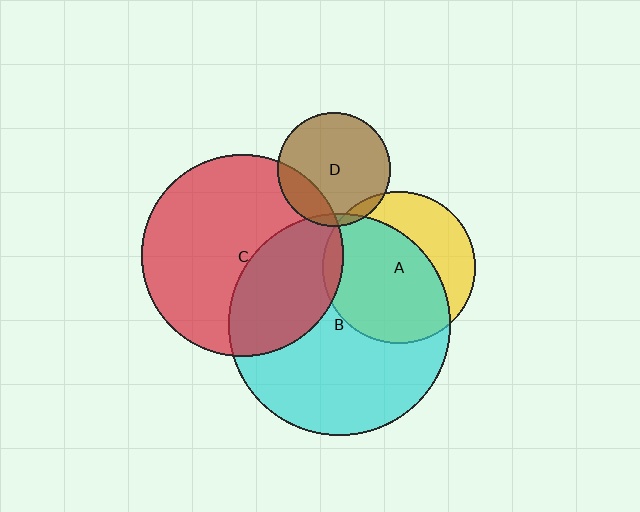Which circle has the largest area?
Circle B (cyan).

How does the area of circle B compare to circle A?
Approximately 2.1 times.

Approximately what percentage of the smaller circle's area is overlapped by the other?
Approximately 65%.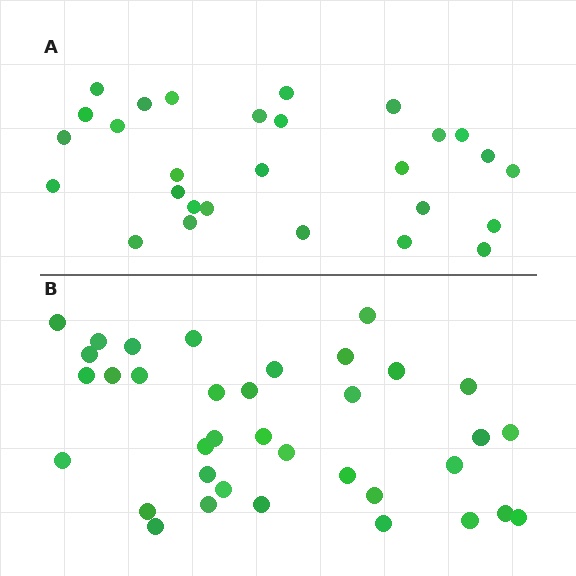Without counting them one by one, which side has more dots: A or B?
Region B (the bottom region) has more dots.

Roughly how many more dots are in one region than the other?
Region B has roughly 8 or so more dots than region A.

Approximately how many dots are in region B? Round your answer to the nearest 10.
About 40 dots. (The exact count is 36, which rounds to 40.)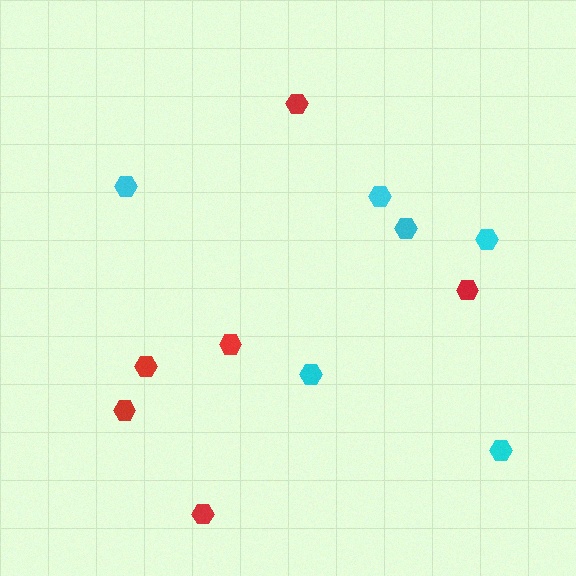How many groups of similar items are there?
There are 2 groups: one group of red hexagons (6) and one group of cyan hexagons (6).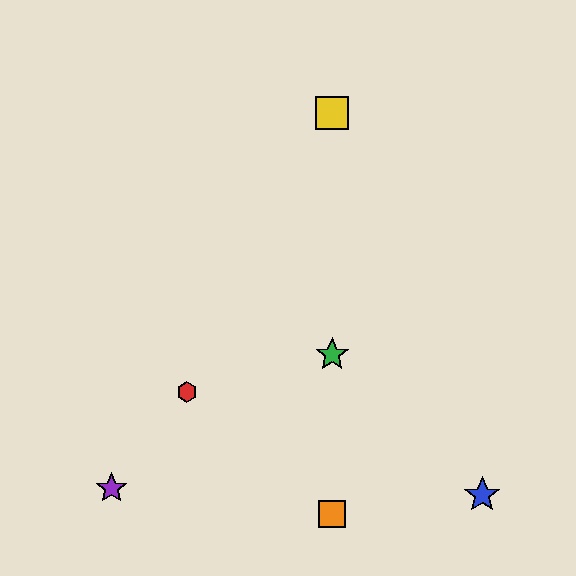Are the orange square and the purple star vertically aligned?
No, the orange square is at x≈332 and the purple star is at x≈111.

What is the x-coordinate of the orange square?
The orange square is at x≈332.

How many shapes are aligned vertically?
3 shapes (the green star, the yellow square, the orange square) are aligned vertically.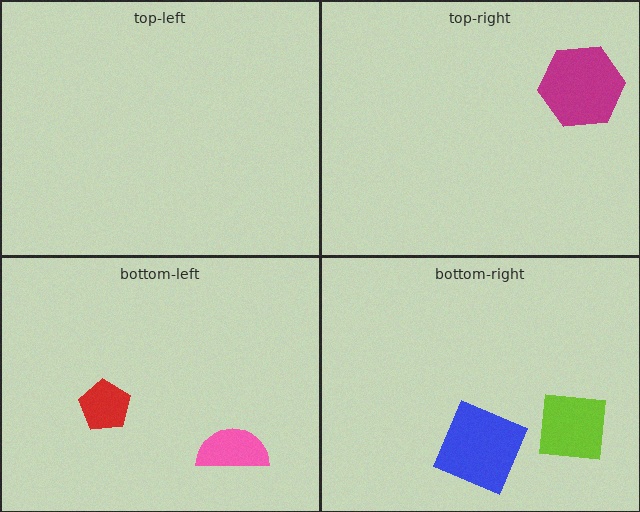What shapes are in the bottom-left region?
The pink semicircle, the red pentagon.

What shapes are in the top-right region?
The magenta hexagon.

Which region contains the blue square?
The bottom-right region.